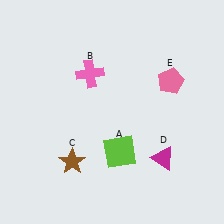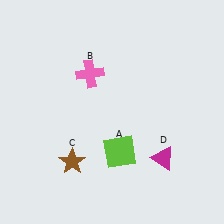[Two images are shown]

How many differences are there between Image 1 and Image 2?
There is 1 difference between the two images.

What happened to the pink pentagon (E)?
The pink pentagon (E) was removed in Image 2. It was in the top-right area of Image 1.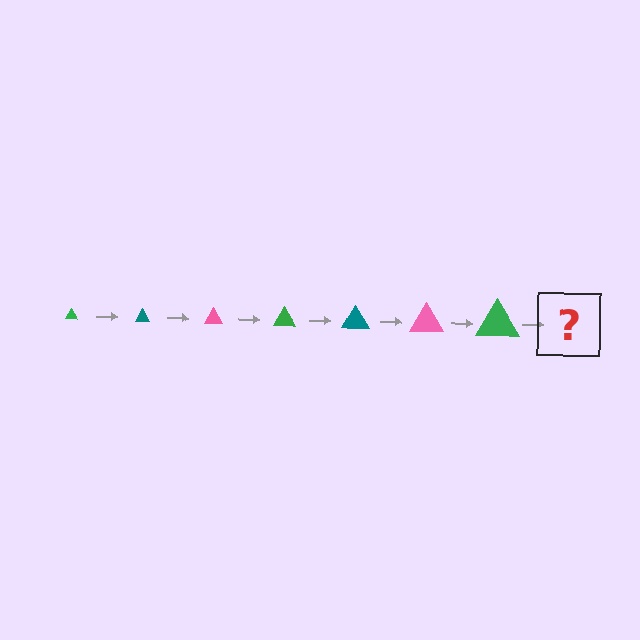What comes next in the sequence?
The next element should be a teal triangle, larger than the previous one.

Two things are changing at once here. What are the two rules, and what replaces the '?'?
The two rules are that the triangle grows larger each step and the color cycles through green, teal, and pink. The '?' should be a teal triangle, larger than the previous one.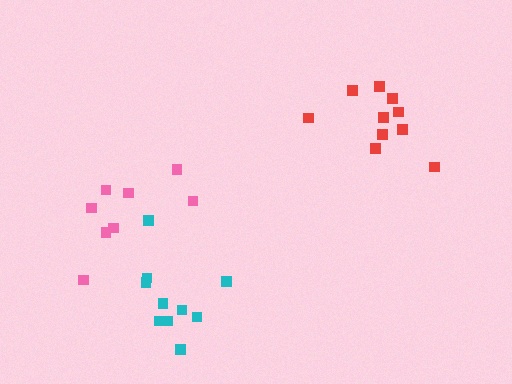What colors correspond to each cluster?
The clusters are colored: cyan, red, pink.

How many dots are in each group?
Group 1: 10 dots, Group 2: 10 dots, Group 3: 8 dots (28 total).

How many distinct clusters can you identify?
There are 3 distinct clusters.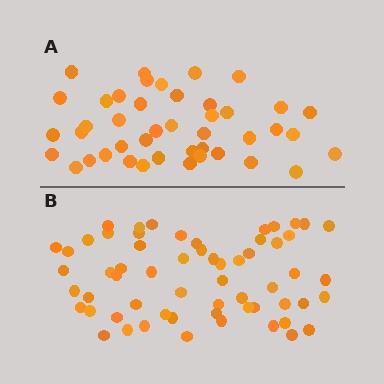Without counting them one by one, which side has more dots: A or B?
Region B (the bottom region) has more dots.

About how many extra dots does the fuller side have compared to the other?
Region B has approximately 15 more dots than region A.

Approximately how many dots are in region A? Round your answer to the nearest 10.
About 40 dots. (The exact count is 43, which rounds to 40.)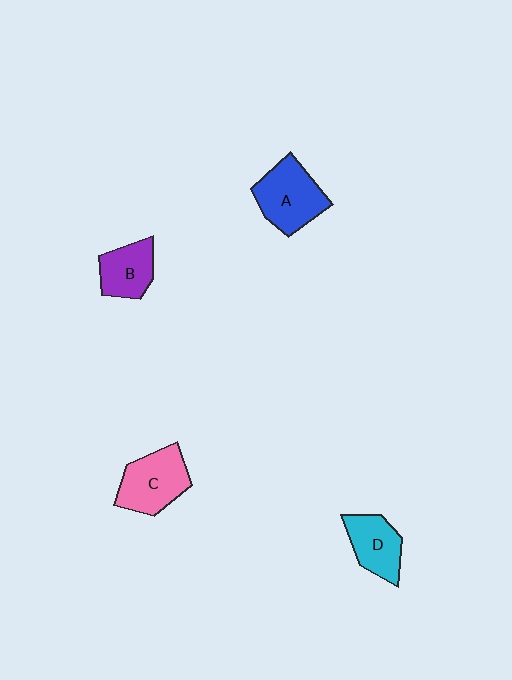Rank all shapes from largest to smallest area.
From largest to smallest: A (blue), C (pink), D (cyan), B (purple).